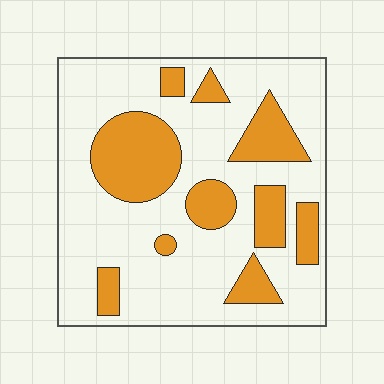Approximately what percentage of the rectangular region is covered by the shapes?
Approximately 25%.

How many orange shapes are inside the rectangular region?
10.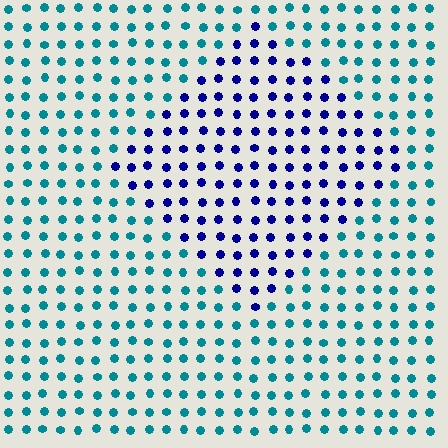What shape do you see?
I see a diamond.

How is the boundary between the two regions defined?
The boundary is defined purely by a slight shift in hue (about 56 degrees). Spacing, size, and orientation are identical on both sides.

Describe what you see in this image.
The image is filled with small teal elements in a uniform arrangement. A diamond-shaped region is visible where the elements are tinted to a slightly different hue, forming a subtle color boundary.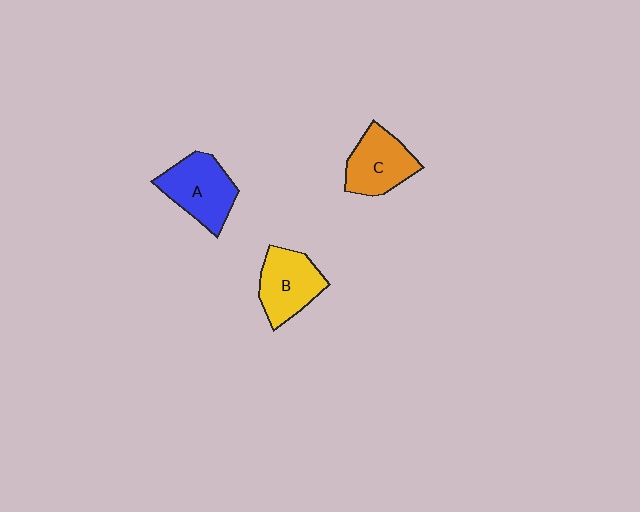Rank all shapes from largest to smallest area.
From largest to smallest: A (blue), B (yellow), C (orange).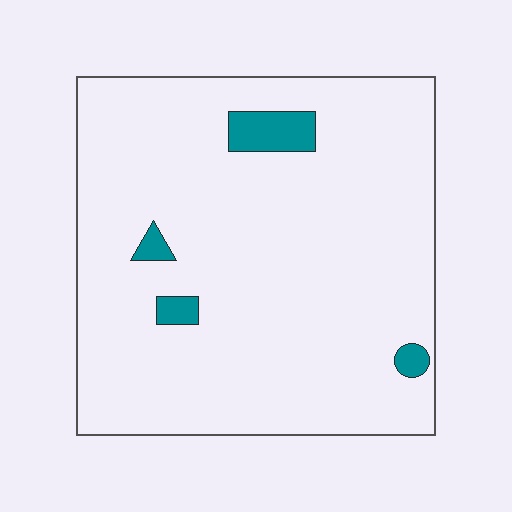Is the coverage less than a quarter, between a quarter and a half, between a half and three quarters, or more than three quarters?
Less than a quarter.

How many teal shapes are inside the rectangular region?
4.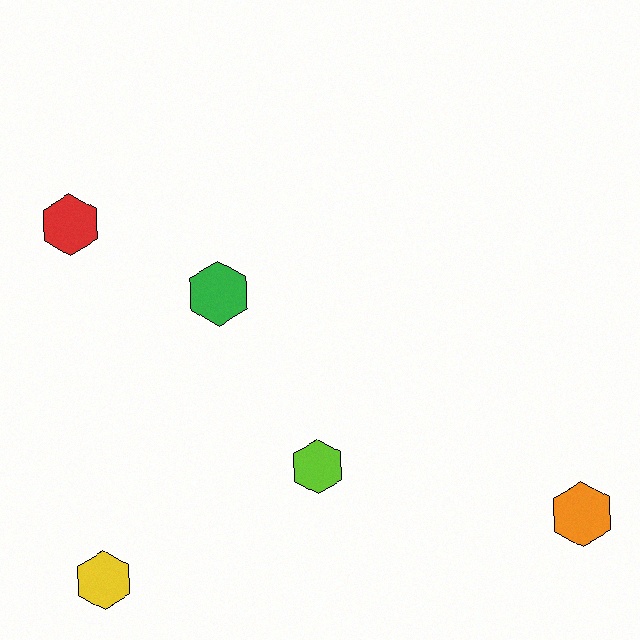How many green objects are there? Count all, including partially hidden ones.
There is 1 green object.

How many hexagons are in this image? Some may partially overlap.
There are 5 hexagons.